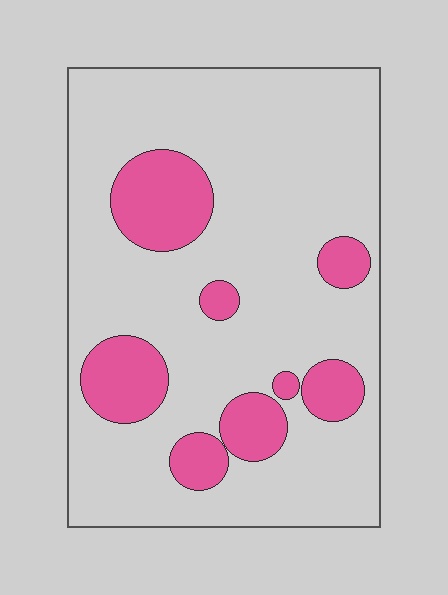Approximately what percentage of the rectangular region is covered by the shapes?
Approximately 20%.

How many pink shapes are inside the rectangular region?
8.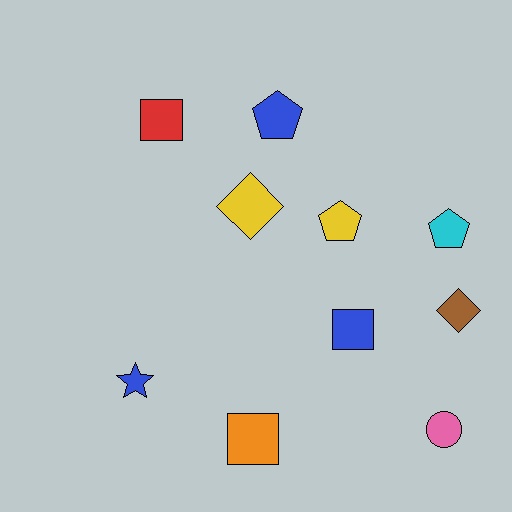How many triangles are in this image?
There are no triangles.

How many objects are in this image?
There are 10 objects.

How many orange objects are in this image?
There is 1 orange object.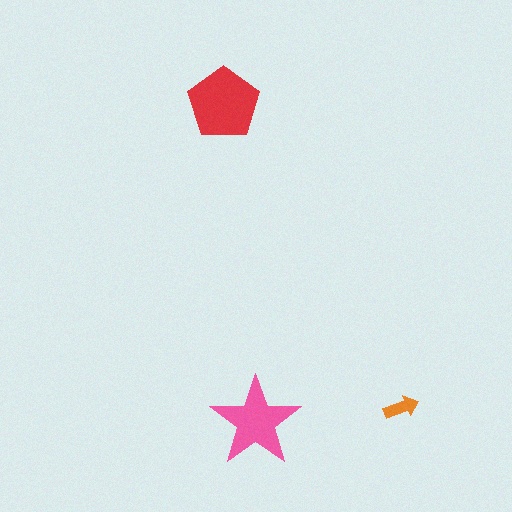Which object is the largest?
The red pentagon.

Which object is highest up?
The red pentagon is topmost.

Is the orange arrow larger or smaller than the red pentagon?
Smaller.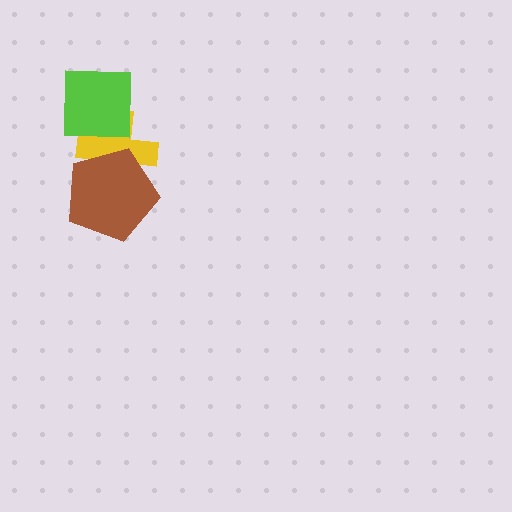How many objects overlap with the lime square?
1 object overlaps with the lime square.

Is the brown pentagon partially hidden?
No, no other shape covers it.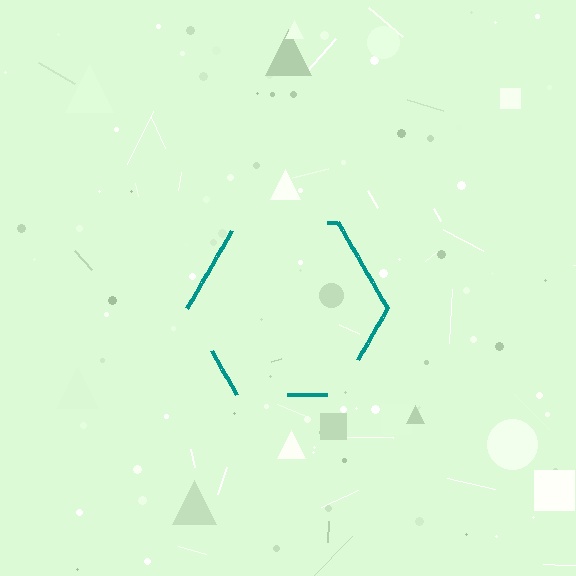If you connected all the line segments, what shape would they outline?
They would outline a hexagon.